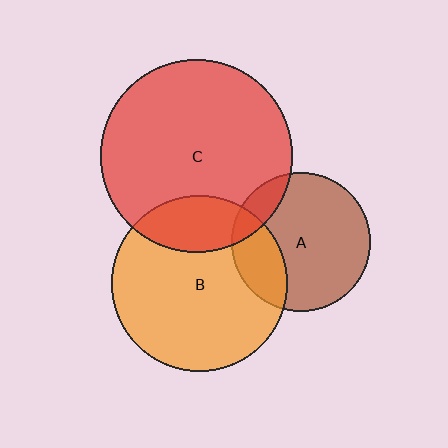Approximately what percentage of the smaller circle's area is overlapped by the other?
Approximately 15%.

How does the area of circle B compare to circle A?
Approximately 1.6 times.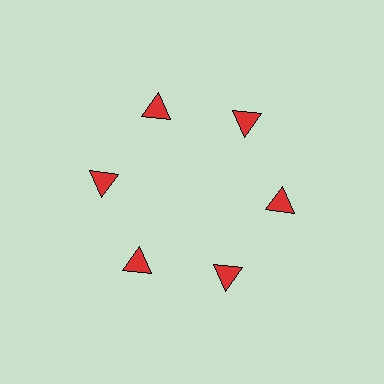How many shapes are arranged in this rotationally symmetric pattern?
There are 6 shapes, arranged in 6 groups of 1.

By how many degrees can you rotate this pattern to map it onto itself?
The pattern maps onto itself every 60 degrees of rotation.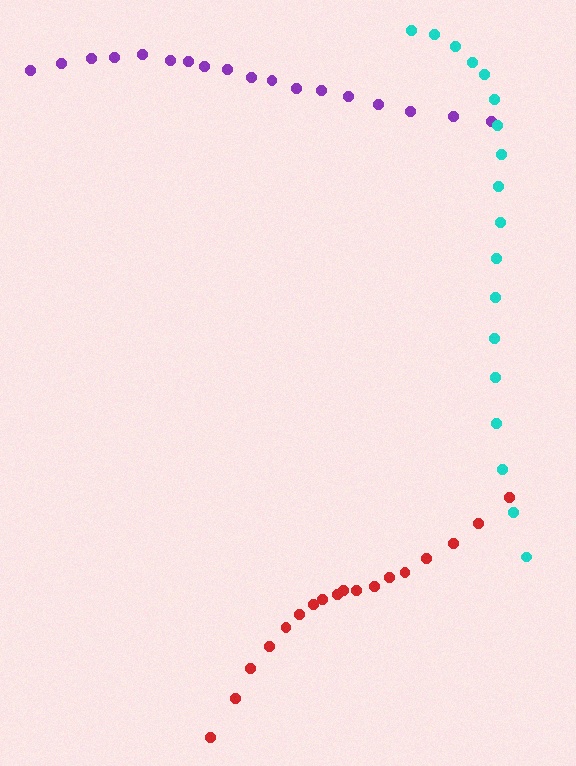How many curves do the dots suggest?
There are 3 distinct paths.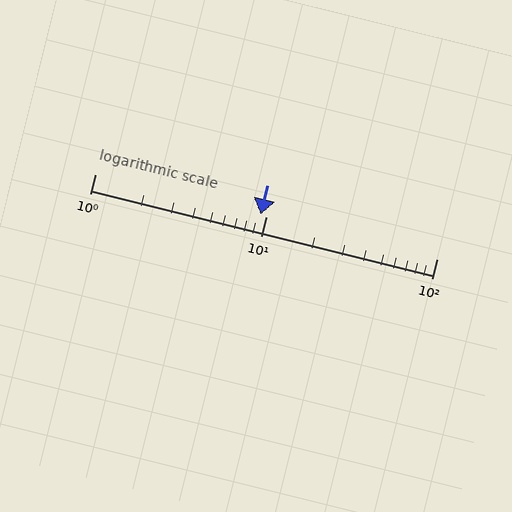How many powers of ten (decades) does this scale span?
The scale spans 2 decades, from 1 to 100.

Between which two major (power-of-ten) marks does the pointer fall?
The pointer is between 1 and 10.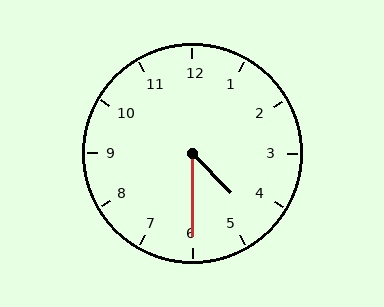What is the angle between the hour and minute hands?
Approximately 45 degrees.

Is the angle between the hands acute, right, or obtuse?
It is acute.